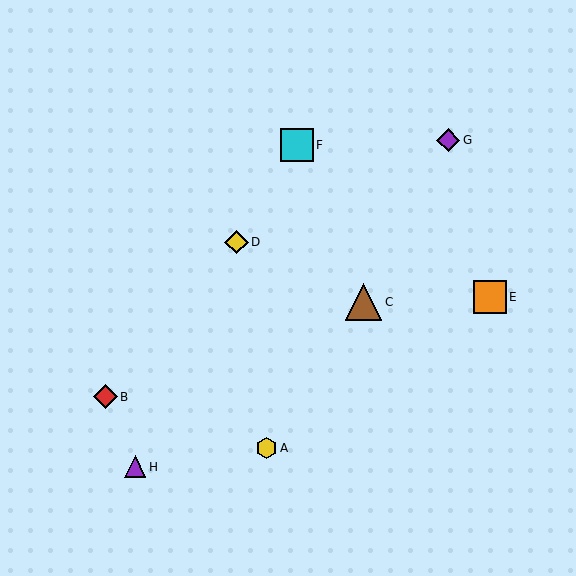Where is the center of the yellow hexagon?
The center of the yellow hexagon is at (266, 448).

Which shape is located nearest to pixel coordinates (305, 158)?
The cyan square (labeled F) at (297, 145) is nearest to that location.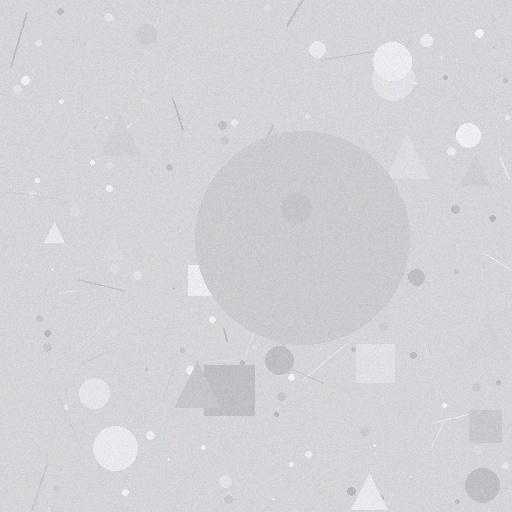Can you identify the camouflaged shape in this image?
The camouflaged shape is a circle.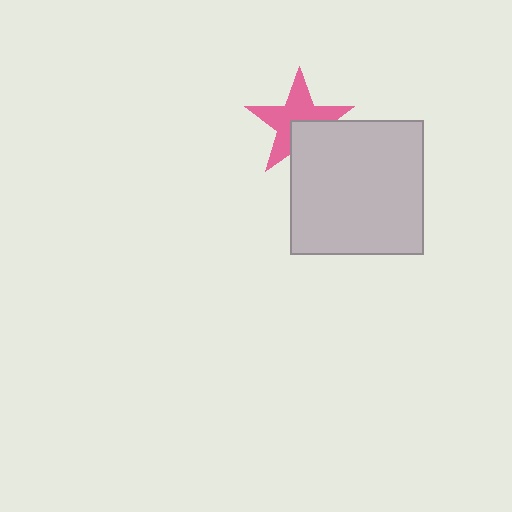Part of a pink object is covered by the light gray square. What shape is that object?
It is a star.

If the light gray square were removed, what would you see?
You would see the complete pink star.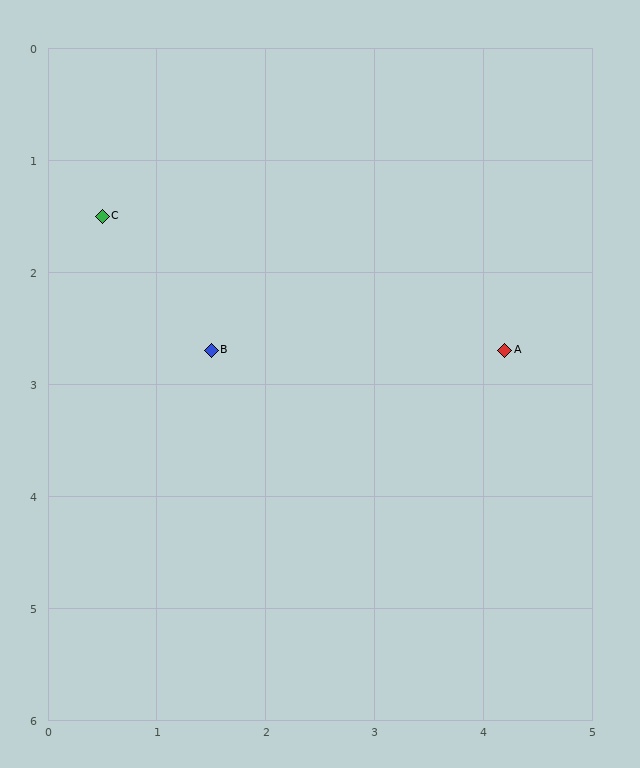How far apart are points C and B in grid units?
Points C and B are about 1.6 grid units apart.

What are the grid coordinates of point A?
Point A is at approximately (4.2, 2.7).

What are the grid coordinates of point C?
Point C is at approximately (0.5, 1.5).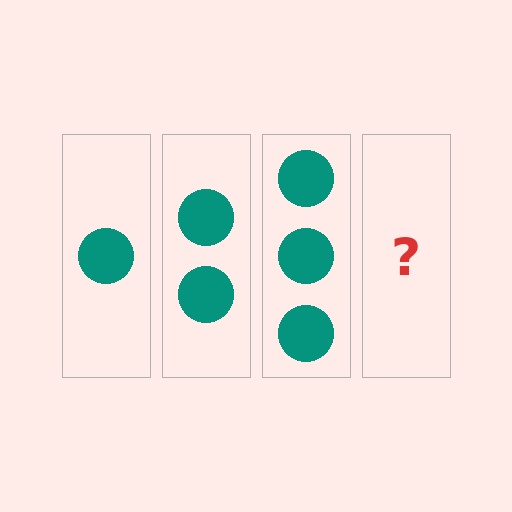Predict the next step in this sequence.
The next step is 4 circles.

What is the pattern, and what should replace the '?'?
The pattern is that each step adds one more circle. The '?' should be 4 circles.